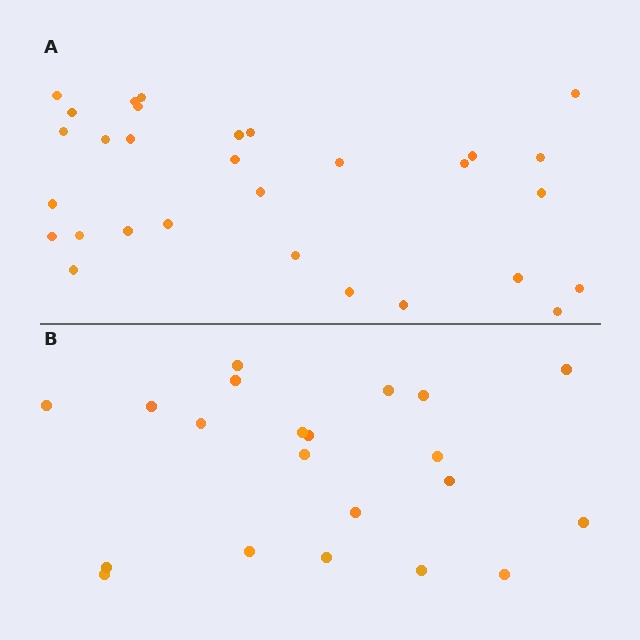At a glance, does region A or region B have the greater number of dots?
Region A (the top region) has more dots.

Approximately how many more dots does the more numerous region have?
Region A has roughly 8 or so more dots than region B.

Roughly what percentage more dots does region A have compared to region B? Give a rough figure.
About 45% more.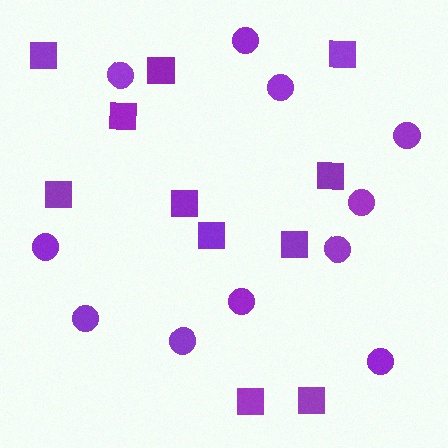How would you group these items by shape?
There are 2 groups: one group of squares (11) and one group of circles (11).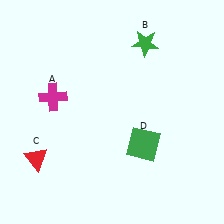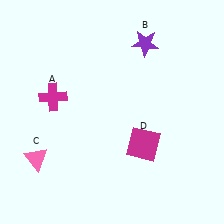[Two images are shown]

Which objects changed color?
B changed from green to purple. C changed from red to pink. D changed from green to magenta.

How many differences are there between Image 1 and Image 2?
There are 3 differences between the two images.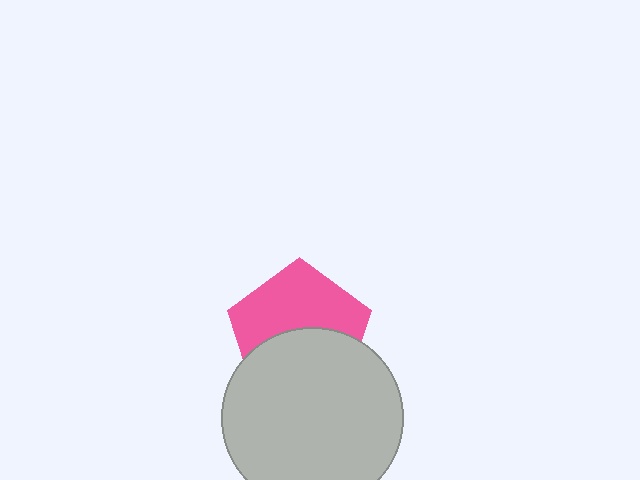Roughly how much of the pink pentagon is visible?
About half of it is visible (roughly 53%).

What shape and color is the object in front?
The object in front is a light gray circle.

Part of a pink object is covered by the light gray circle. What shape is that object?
It is a pentagon.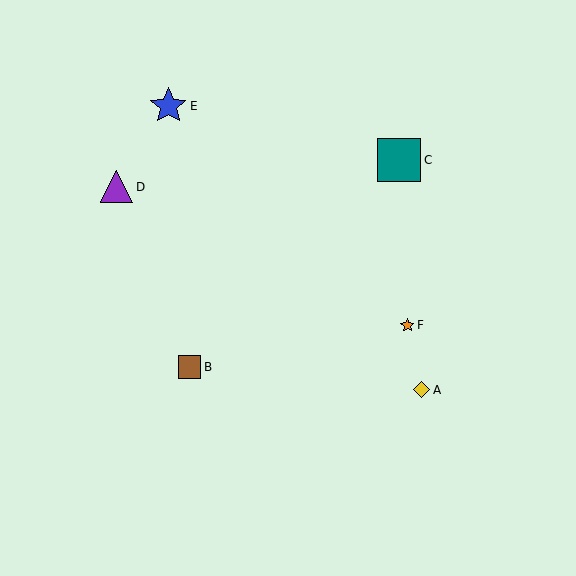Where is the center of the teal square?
The center of the teal square is at (399, 160).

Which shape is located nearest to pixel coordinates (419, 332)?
The orange star (labeled F) at (407, 325) is nearest to that location.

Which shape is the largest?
The teal square (labeled C) is the largest.